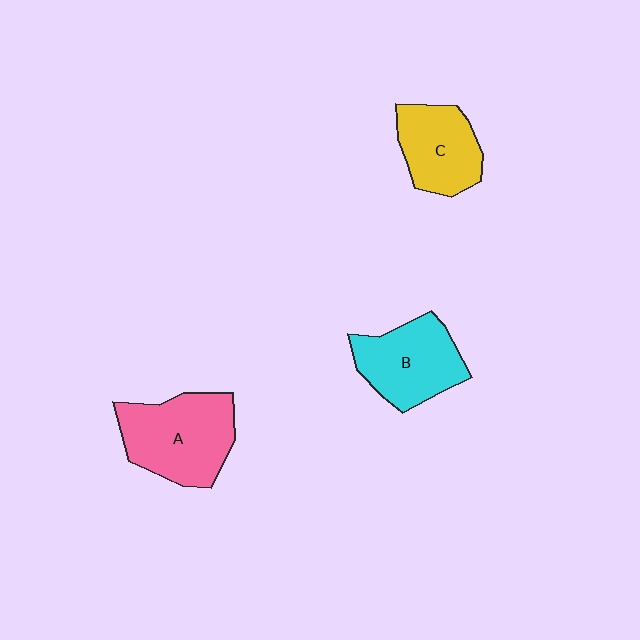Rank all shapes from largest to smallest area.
From largest to smallest: A (pink), B (cyan), C (yellow).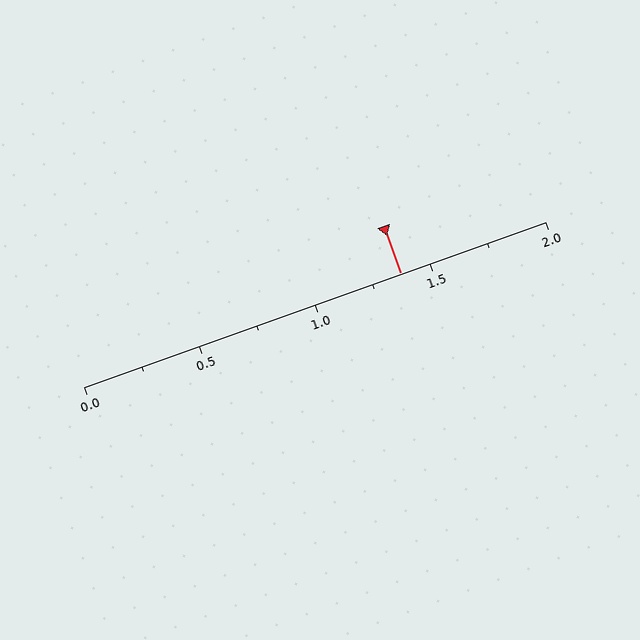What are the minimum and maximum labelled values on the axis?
The axis runs from 0.0 to 2.0.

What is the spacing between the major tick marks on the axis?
The major ticks are spaced 0.5 apart.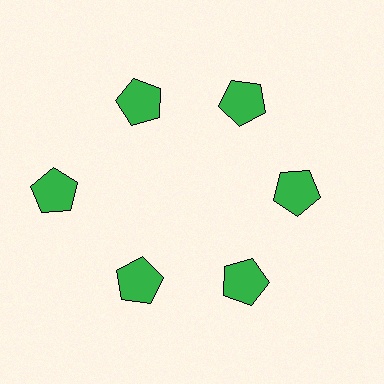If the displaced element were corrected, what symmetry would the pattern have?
It would have 6-fold rotational symmetry — the pattern would map onto itself every 60 degrees.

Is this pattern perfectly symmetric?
No. The 6 green pentagons are arranged in a ring, but one element near the 9 o'clock position is pushed outward from the center, breaking the 6-fold rotational symmetry.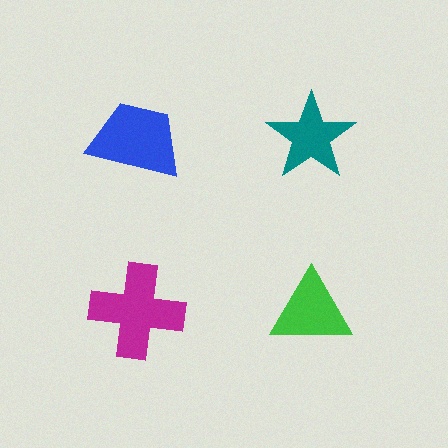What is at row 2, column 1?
A magenta cross.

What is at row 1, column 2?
A teal star.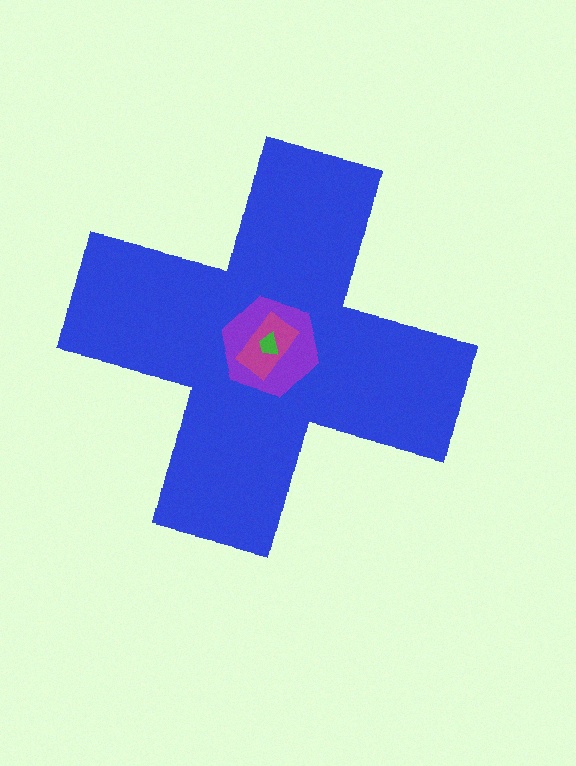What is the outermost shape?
The blue cross.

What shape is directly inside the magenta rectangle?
The green trapezoid.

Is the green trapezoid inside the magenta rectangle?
Yes.